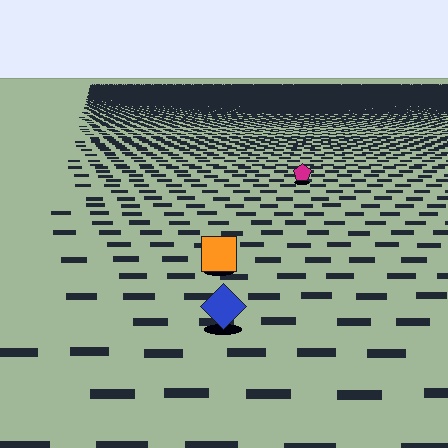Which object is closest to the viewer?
The blue diamond is closest. The texture marks near it are larger and more spread out.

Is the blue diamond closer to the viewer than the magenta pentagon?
Yes. The blue diamond is closer — you can tell from the texture gradient: the ground texture is coarser near it.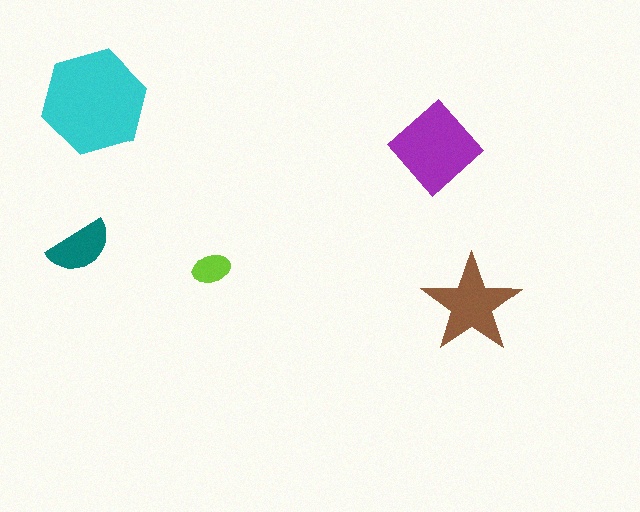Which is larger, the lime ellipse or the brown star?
The brown star.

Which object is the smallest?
The lime ellipse.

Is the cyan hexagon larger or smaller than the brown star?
Larger.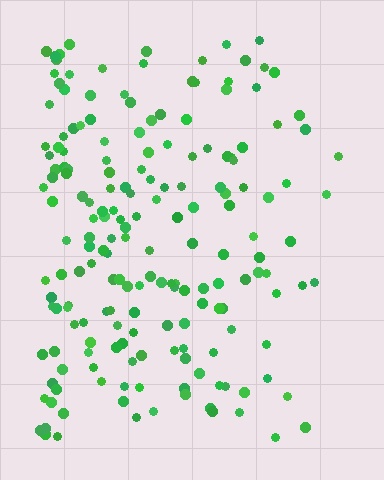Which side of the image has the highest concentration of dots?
The left.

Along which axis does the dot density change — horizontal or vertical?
Horizontal.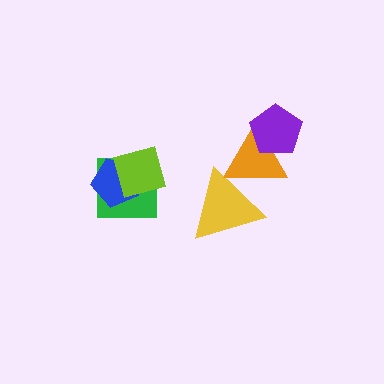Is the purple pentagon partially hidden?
No, no other shape covers it.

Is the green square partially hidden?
Yes, it is partially covered by another shape.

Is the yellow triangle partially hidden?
Yes, it is partially covered by another shape.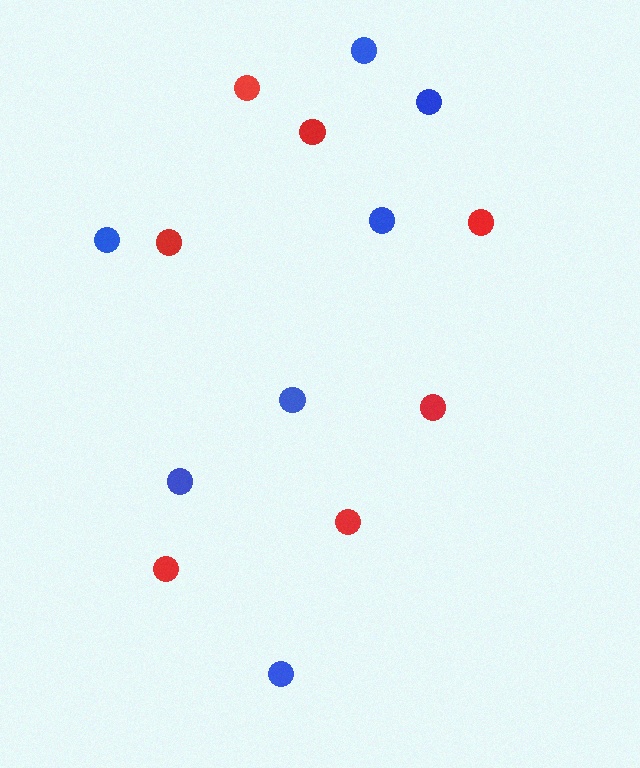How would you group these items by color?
There are 2 groups: one group of blue circles (7) and one group of red circles (7).